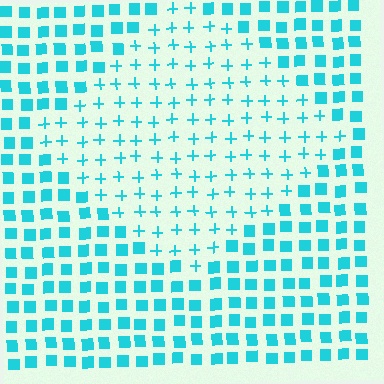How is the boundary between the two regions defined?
The boundary is defined by a change in element shape: plus signs inside vs. squares outside. All elements share the same color and spacing.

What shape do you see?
I see a diamond.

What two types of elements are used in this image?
The image uses plus signs inside the diamond region and squares outside it.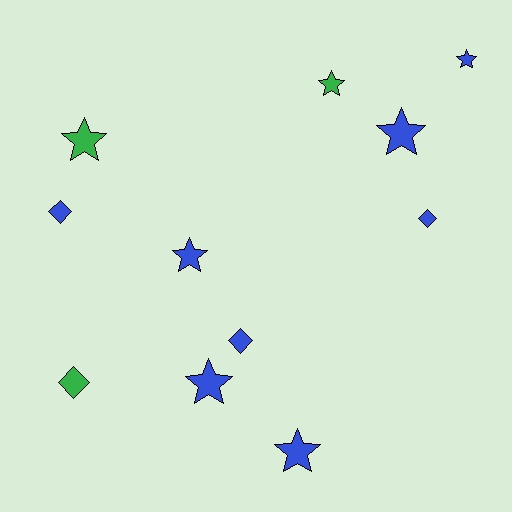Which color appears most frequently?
Blue, with 8 objects.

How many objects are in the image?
There are 11 objects.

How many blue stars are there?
There are 5 blue stars.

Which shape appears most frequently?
Star, with 7 objects.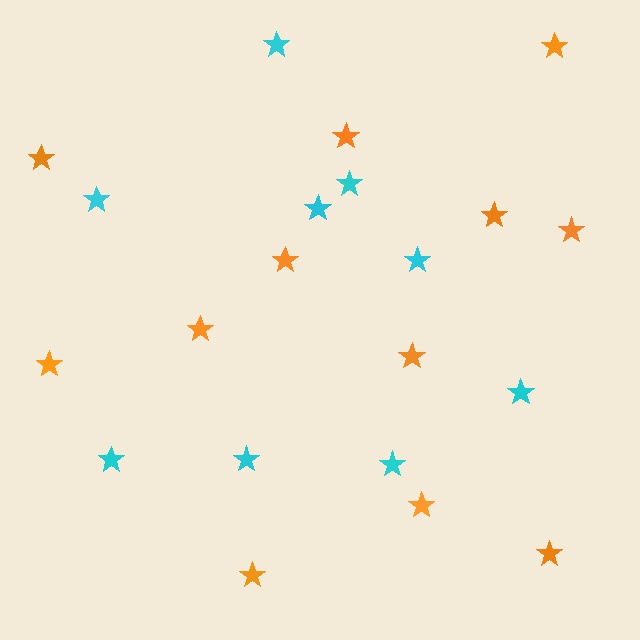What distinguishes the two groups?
There are 2 groups: one group of orange stars (12) and one group of cyan stars (9).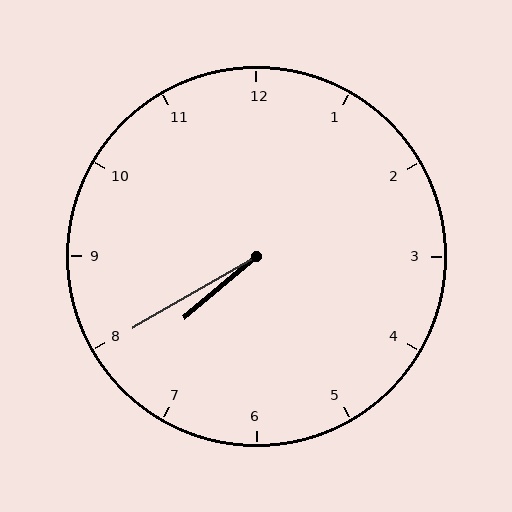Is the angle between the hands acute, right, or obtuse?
It is acute.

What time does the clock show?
7:40.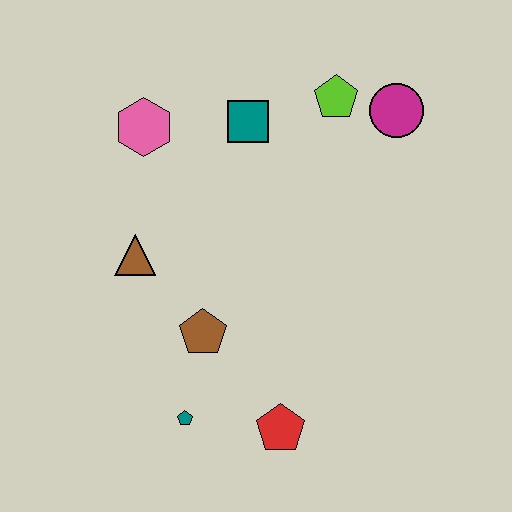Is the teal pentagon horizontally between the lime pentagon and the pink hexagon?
Yes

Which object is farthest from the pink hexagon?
The red pentagon is farthest from the pink hexagon.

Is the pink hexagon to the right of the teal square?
No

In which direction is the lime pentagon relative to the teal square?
The lime pentagon is to the right of the teal square.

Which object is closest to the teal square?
The lime pentagon is closest to the teal square.